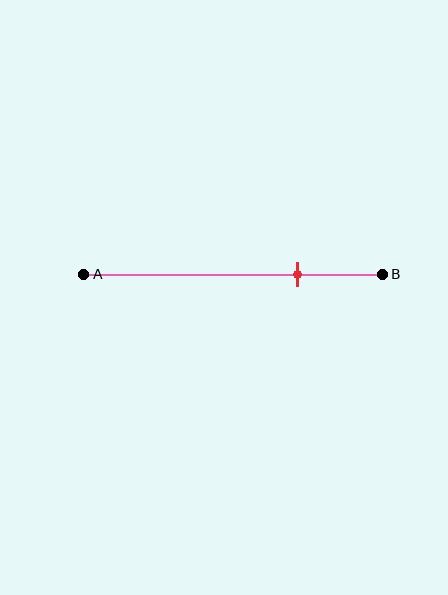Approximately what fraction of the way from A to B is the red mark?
The red mark is approximately 70% of the way from A to B.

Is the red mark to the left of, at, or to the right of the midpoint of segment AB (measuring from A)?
The red mark is to the right of the midpoint of segment AB.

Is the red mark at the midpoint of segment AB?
No, the mark is at about 70% from A, not at the 50% midpoint.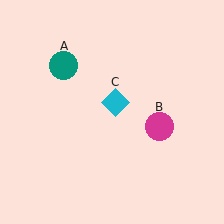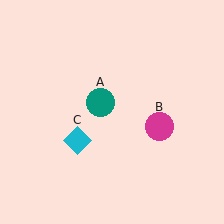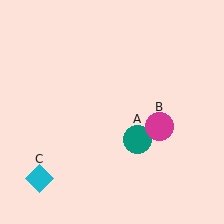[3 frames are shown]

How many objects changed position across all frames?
2 objects changed position: teal circle (object A), cyan diamond (object C).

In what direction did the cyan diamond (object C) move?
The cyan diamond (object C) moved down and to the left.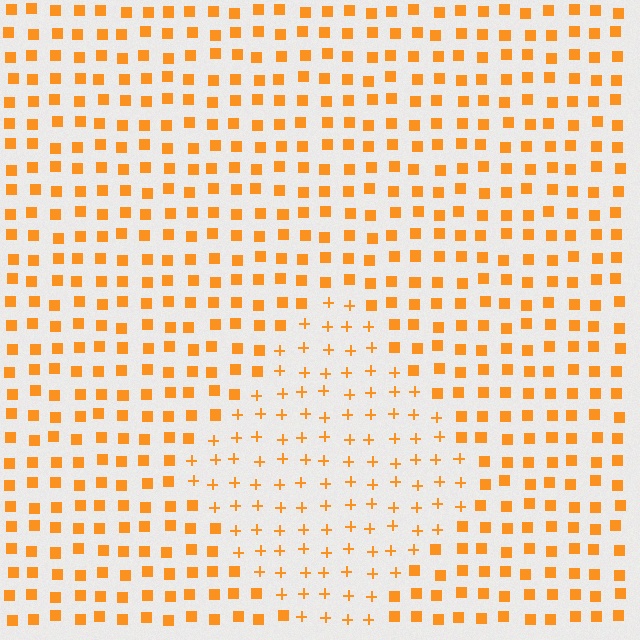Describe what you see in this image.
The image is filled with small orange elements arranged in a uniform grid. A diamond-shaped region contains plus signs, while the surrounding area contains squares. The boundary is defined purely by the change in element shape.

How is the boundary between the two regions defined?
The boundary is defined by a change in element shape: plus signs inside vs. squares outside. All elements share the same color and spacing.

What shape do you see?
I see a diamond.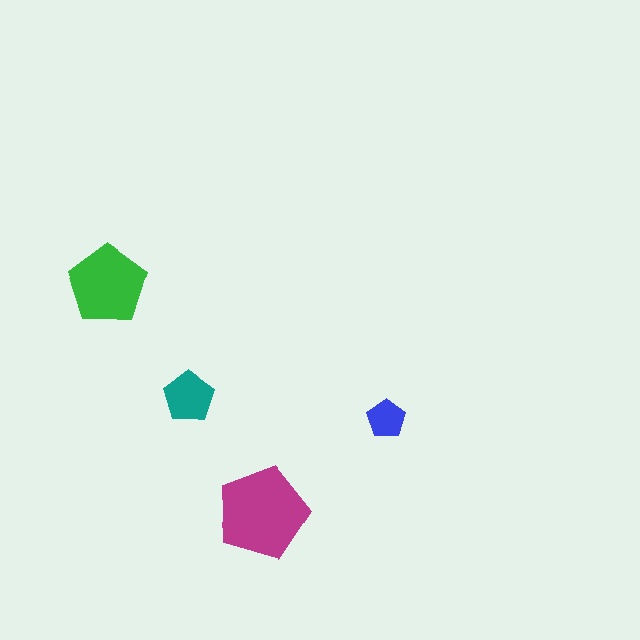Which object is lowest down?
The magenta pentagon is bottommost.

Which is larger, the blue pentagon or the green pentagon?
The green one.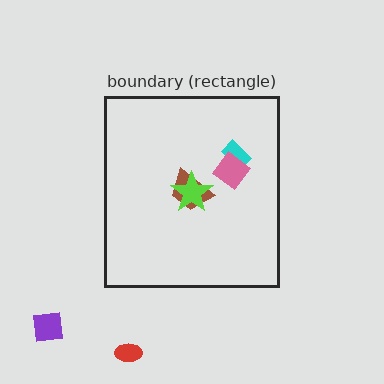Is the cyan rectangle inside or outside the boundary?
Inside.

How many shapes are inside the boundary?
4 inside, 2 outside.